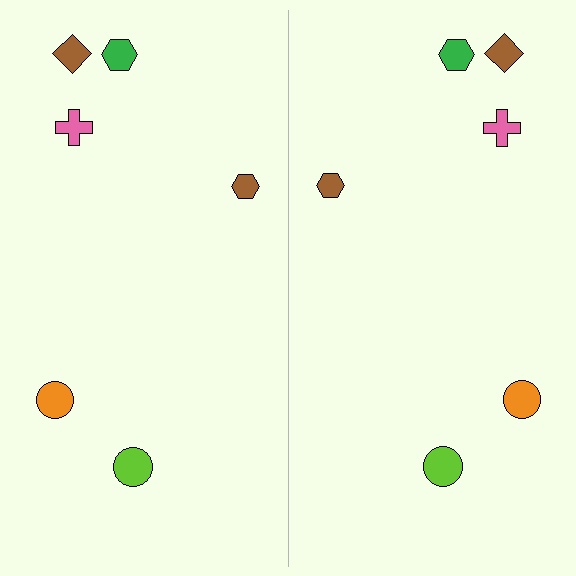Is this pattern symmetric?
Yes, this pattern has bilateral (reflection) symmetry.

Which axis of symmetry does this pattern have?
The pattern has a vertical axis of symmetry running through the center of the image.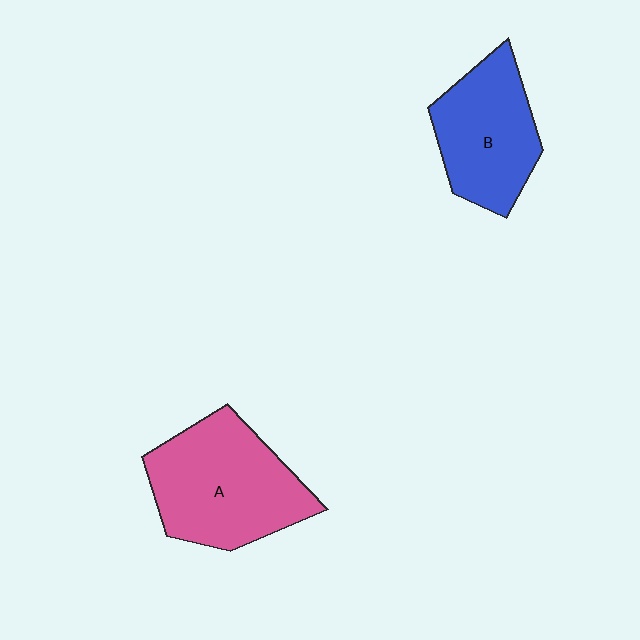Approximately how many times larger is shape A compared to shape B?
Approximately 1.3 times.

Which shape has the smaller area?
Shape B (blue).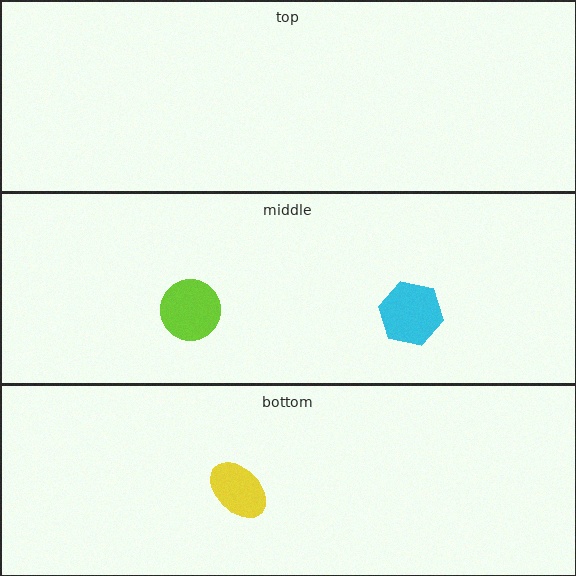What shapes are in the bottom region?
The yellow ellipse.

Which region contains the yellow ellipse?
The bottom region.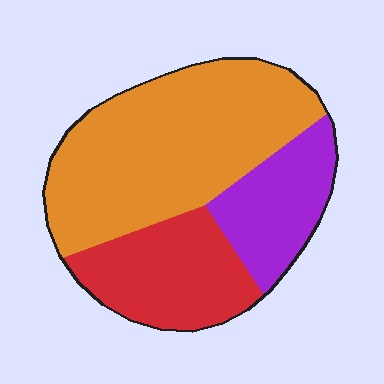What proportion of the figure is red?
Red covers around 25% of the figure.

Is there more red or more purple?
Red.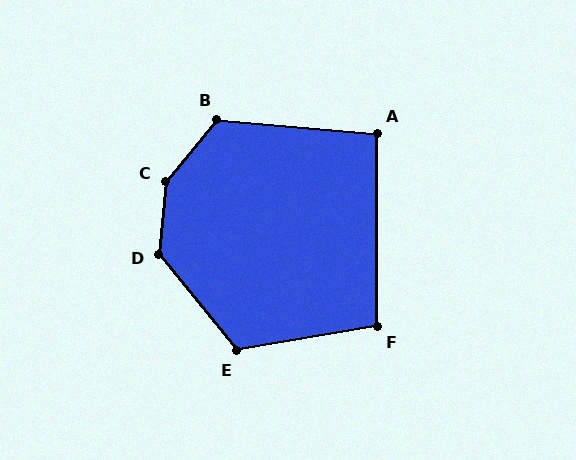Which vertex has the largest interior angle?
C, at approximately 146 degrees.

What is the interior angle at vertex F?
Approximately 100 degrees (obtuse).